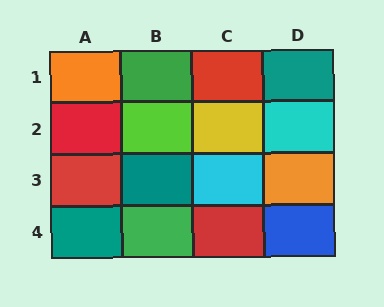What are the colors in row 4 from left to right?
Teal, green, red, blue.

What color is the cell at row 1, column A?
Orange.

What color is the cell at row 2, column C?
Yellow.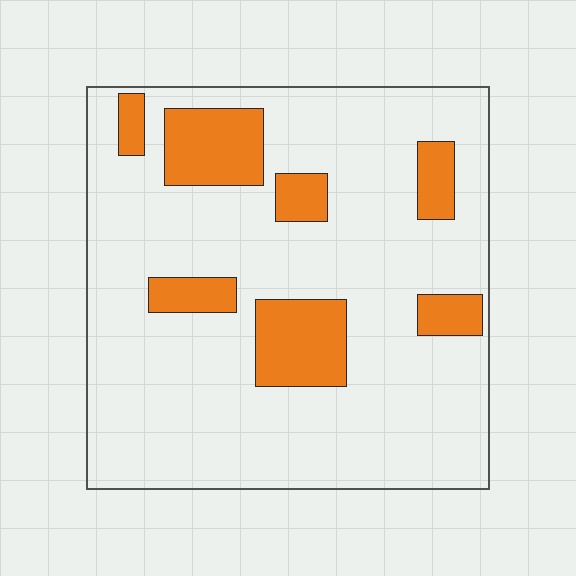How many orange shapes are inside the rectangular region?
7.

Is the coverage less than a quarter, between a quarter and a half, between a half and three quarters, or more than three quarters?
Less than a quarter.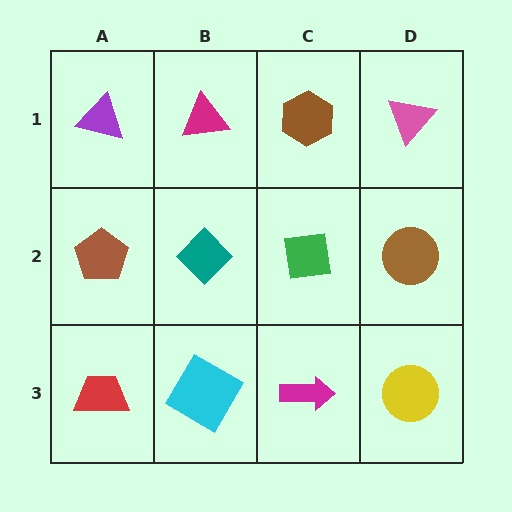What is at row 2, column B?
A teal diamond.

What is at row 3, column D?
A yellow circle.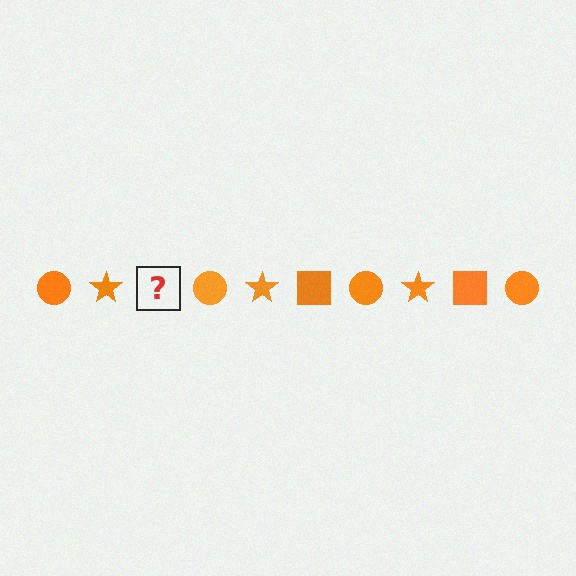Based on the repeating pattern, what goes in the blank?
The blank should be an orange square.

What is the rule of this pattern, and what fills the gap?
The rule is that the pattern cycles through circle, star, square shapes in orange. The gap should be filled with an orange square.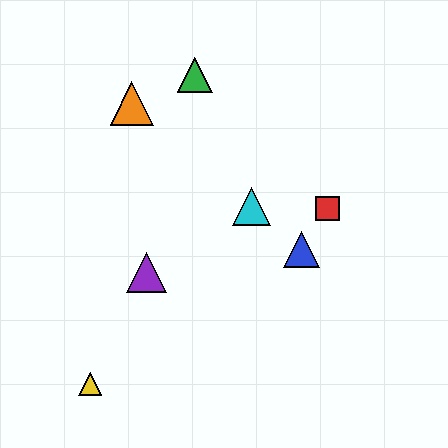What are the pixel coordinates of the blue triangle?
The blue triangle is at (301, 250).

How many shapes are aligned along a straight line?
3 shapes (the blue triangle, the orange triangle, the cyan triangle) are aligned along a straight line.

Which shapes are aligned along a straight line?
The blue triangle, the orange triangle, the cyan triangle are aligned along a straight line.